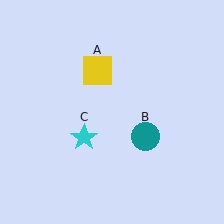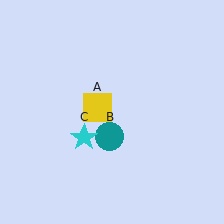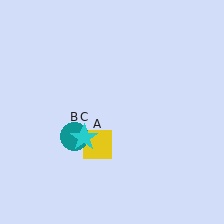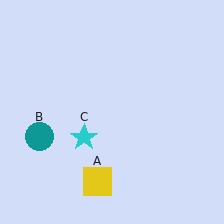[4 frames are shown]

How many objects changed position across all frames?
2 objects changed position: yellow square (object A), teal circle (object B).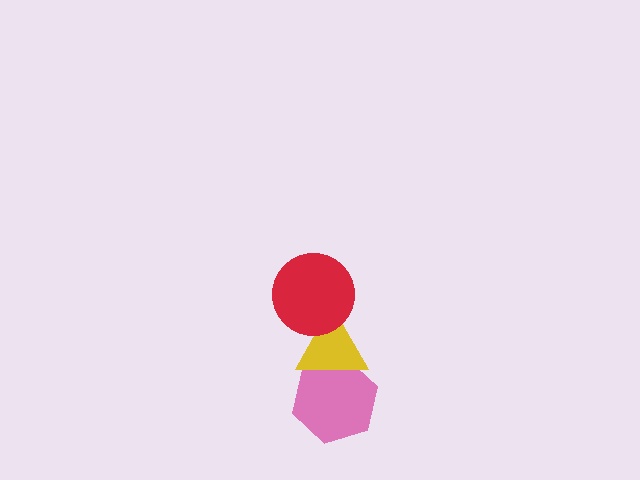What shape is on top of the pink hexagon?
The yellow triangle is on top of the pink hexagon.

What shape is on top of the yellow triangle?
The red circle is on top of the yellow triangle.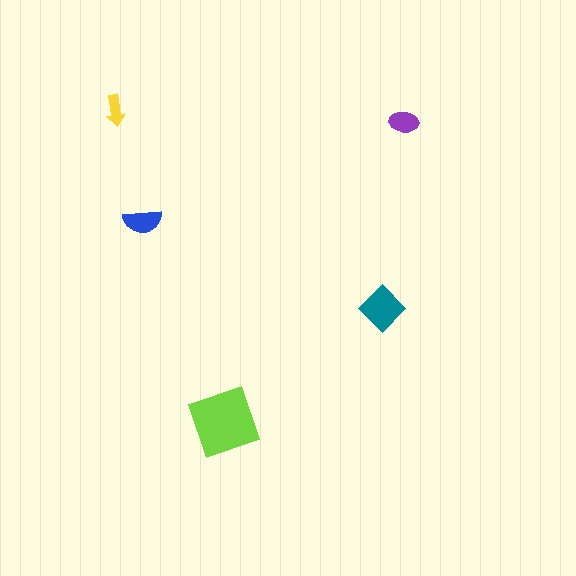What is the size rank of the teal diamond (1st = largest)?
2nd.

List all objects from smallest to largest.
The yellow arrow, the purple ellipse, the blue semicircle, the teal diamond, the lime square.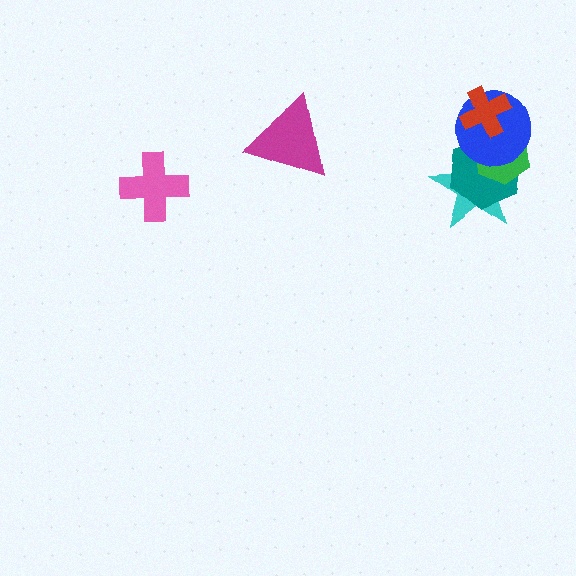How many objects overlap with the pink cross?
0 objects overlap with the pink cross.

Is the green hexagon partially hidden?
Yes, it is partially covered by another shape.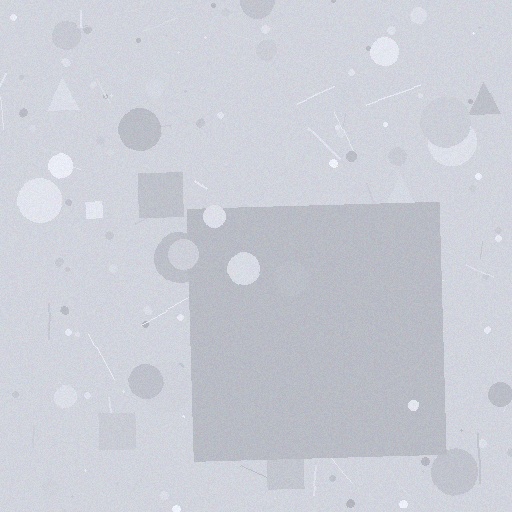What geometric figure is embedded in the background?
A square is embedded in the background.